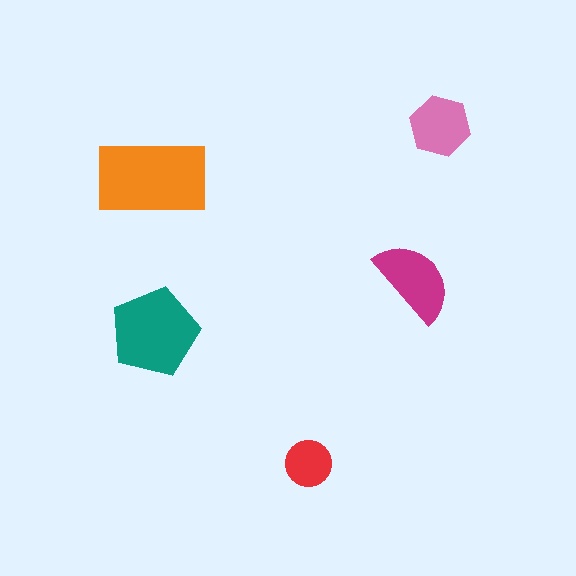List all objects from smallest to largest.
The red circle, the pink hexagon, the magenta semicircle, the teal pentagon, the orange rectangle.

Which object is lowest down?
The red circle is bottommost.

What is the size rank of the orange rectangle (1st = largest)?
1st.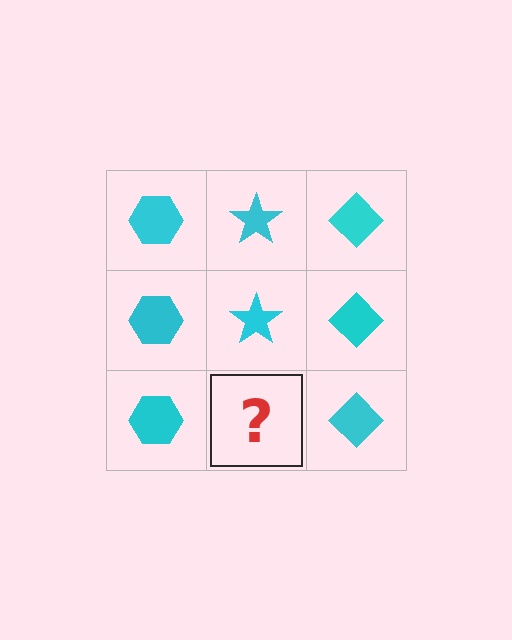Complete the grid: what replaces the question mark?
The question mark should be replaced with a cyan star.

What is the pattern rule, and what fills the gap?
The rule is that each column has a consistent shape. The gap should be filled with a cyan star.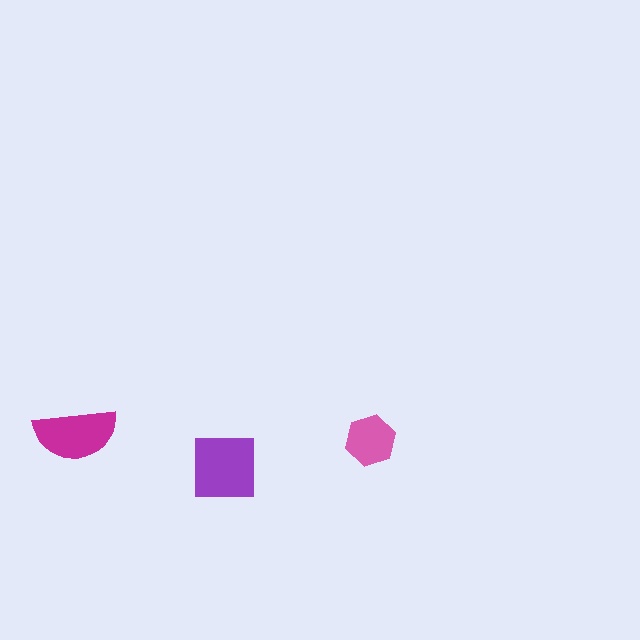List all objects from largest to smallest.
The purple square, the magenta semicircle, the pink hexagon.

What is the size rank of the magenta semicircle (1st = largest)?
2nd.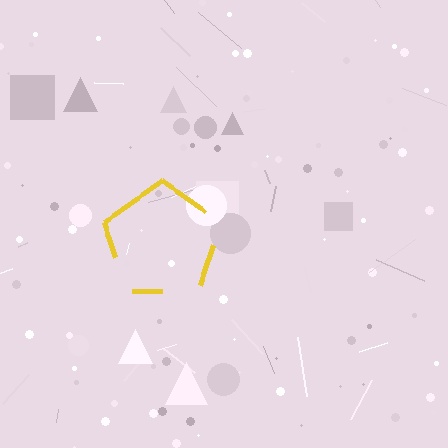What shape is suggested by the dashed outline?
The dashed outline suggests a pentagon.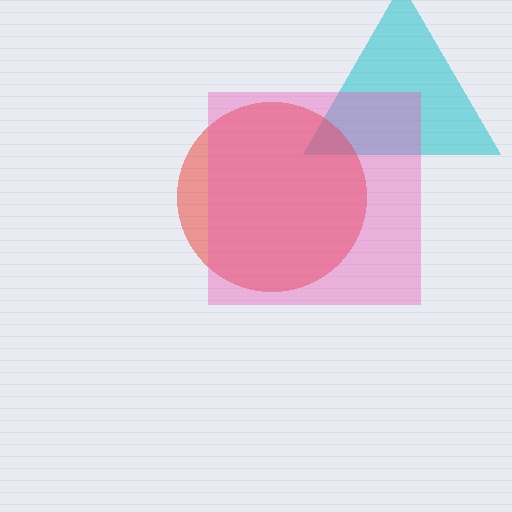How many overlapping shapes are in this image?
There are 3 overlapping shapes in the image.